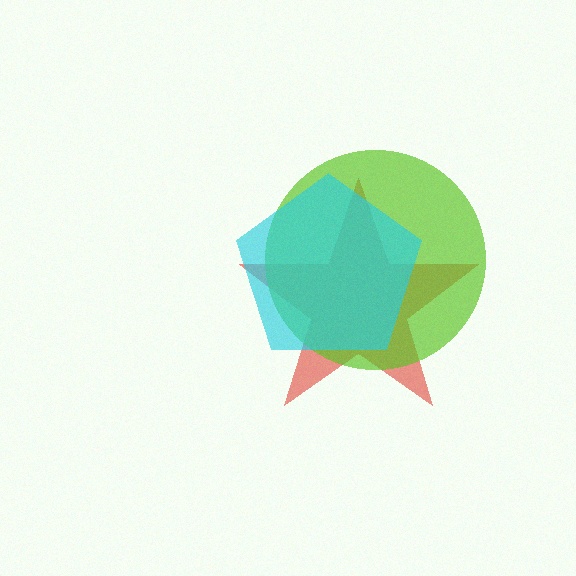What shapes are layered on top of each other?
The layered shapes are: a red star, a lime circle, a cyan pentagon.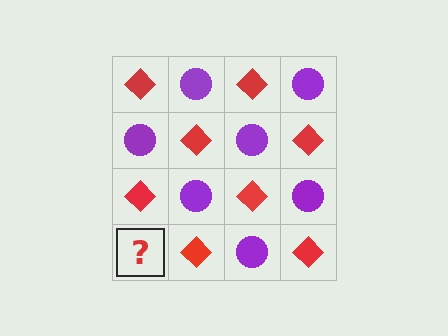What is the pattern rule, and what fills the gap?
The rule is that it alternates red diamond and purple circle in a checkerboard pattern. The gap should be filled with a purple circle.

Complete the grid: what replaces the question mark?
The question mark should be replaced with a purple circle.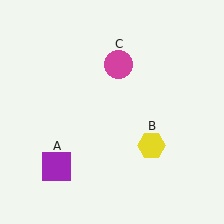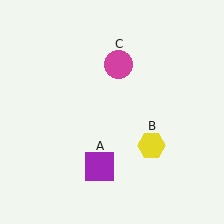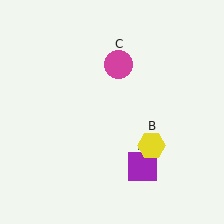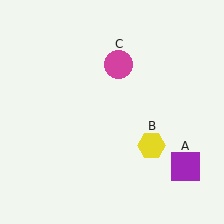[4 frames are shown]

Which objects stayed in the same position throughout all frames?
Yellow hexagon (object B) and magenta circle (object C) remained stationary.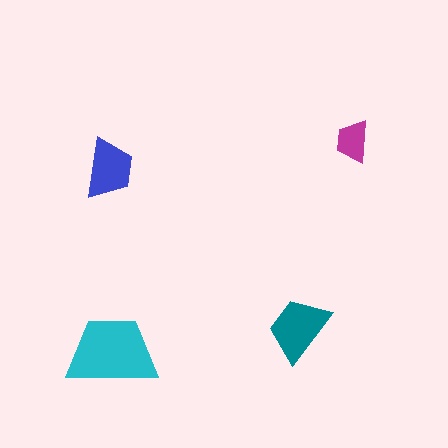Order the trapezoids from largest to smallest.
the cyan one, the teal one, the blue one, the magenta one.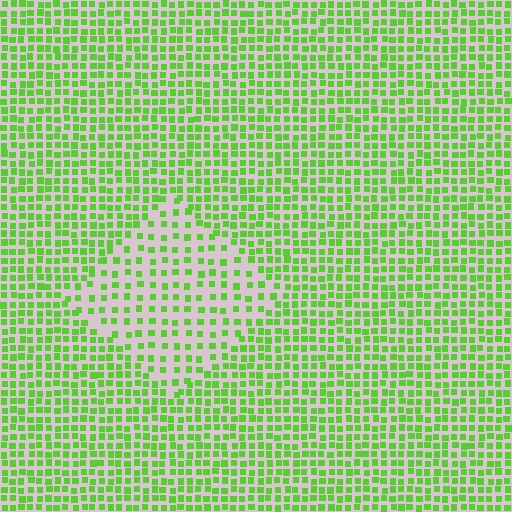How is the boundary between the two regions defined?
The boundary is defined by a change in element density (approximately 1.9x ratio). All elements are the same color, size, and shape.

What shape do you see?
I see a diamond.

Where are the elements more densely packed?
The elements are more densely packed outside the diamond boundary.